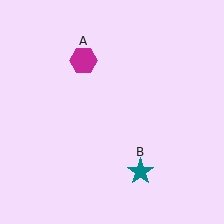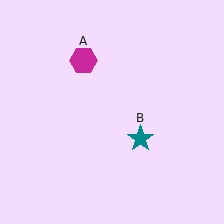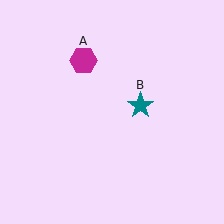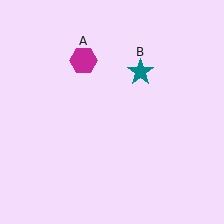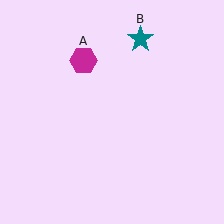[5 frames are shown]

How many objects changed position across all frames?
1 object changed position: teal star (object B).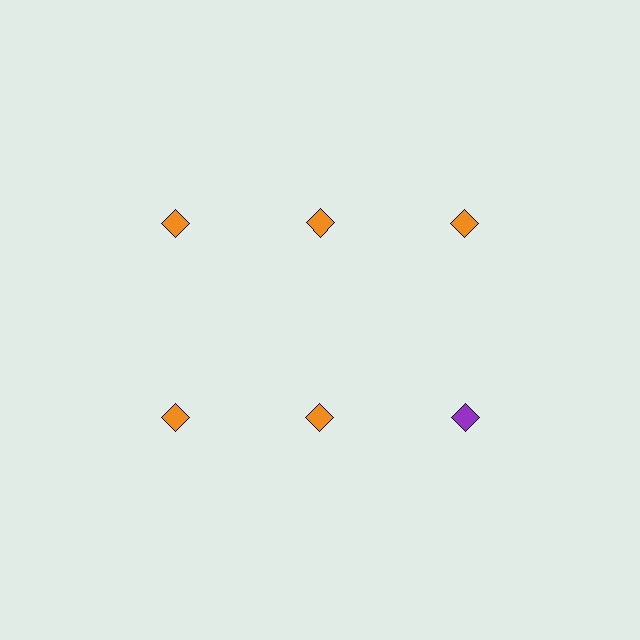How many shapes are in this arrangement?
There are 6 shapes arranged in a grid pattern.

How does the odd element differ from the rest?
It has a different color: purple instead of orange.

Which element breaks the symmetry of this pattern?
The purple diamond in the second row, center column breaks the symmetry. All other shapes are orange diamonds.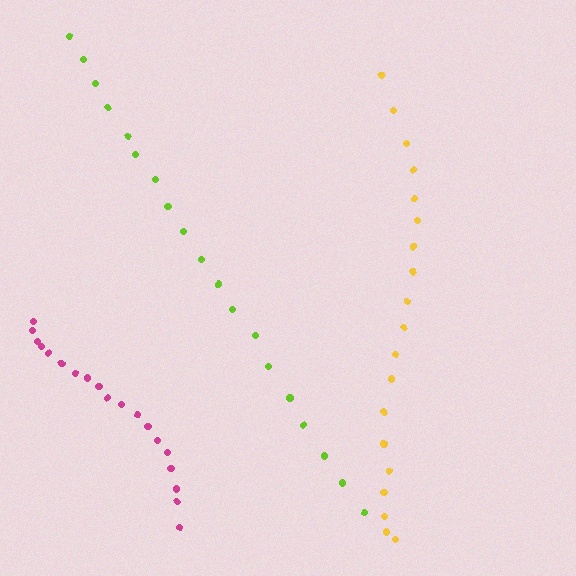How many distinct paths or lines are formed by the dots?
There are 3 distinct paths.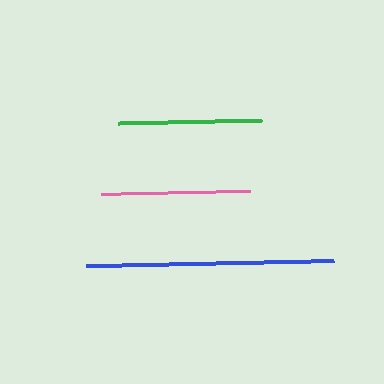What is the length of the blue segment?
The blue segment is approximately 248 pixels long.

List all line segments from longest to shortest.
From longest to shortest: blue, pink, green.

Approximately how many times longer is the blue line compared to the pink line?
The blue line is approximately 1.7 times the length of the pink line.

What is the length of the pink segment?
The pink segment is approximately 149 pixels long.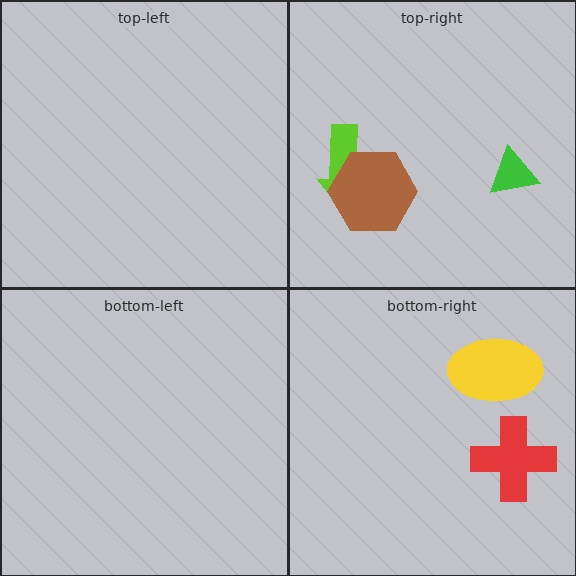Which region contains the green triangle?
The top-right region.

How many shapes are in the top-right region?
3.